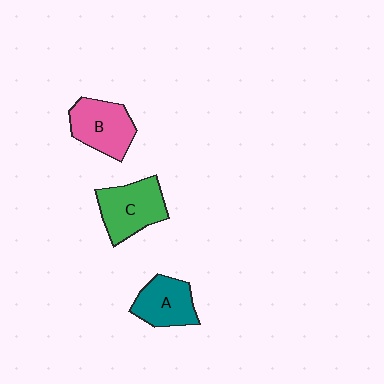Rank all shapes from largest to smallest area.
From largest to smallest: C (green), B (pink), A (teal).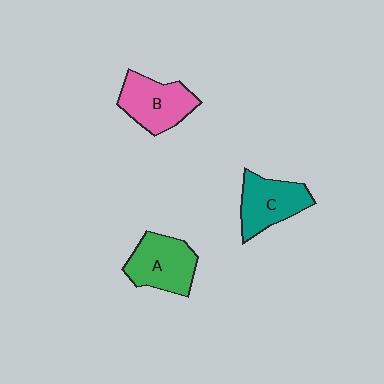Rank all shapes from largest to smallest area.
From largest to smallest: A (green), B (pink), C (teal).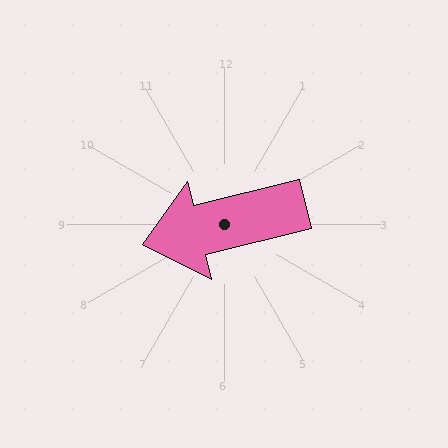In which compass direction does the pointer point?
West.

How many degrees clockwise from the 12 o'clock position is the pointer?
Approximately 256 degrees.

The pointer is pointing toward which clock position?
Roughly 9 o'clock.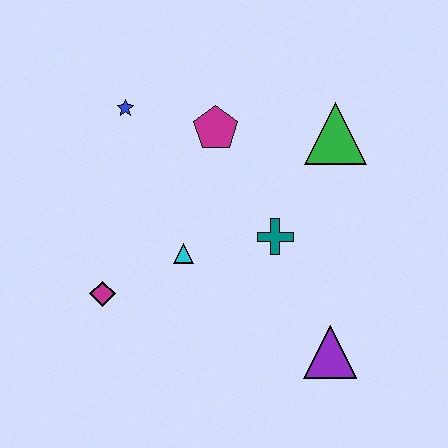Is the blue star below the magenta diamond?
No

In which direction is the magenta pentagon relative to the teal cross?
The magenta pentagon is above the teal cross.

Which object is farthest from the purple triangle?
The blue star is farthest from the purple triangle.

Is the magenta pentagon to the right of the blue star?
Yes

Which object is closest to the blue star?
The magenta pentagon is closest to the blue star.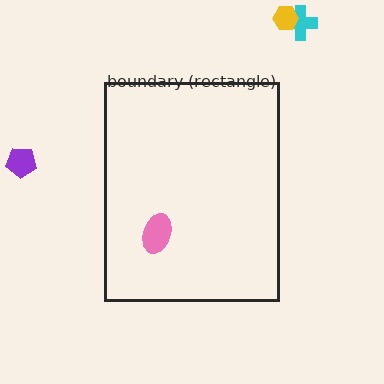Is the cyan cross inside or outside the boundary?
Outside.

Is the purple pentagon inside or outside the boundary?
Outside.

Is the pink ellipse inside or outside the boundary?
Inside.